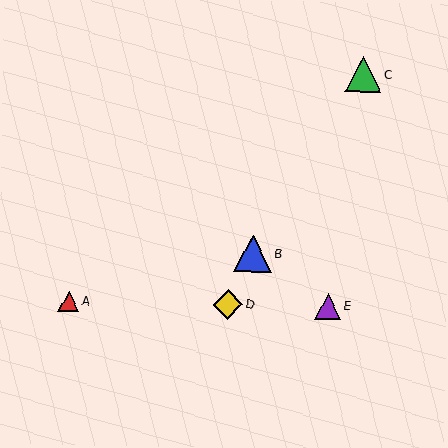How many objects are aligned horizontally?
3 objects (A, D, E) are aligned horizontally.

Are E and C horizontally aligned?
No, E is at y≈306 and C is at y≈74.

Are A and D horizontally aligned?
Yes, both are at y≈302.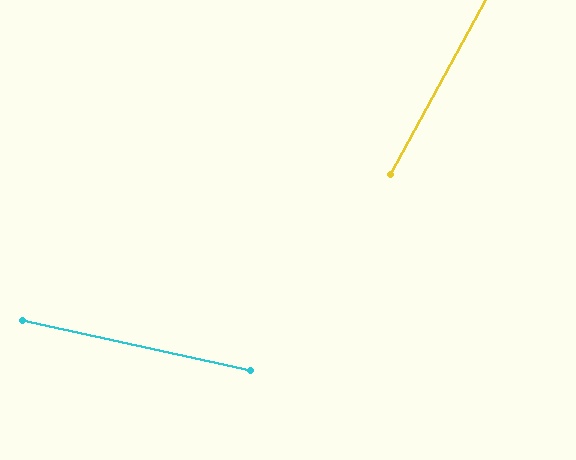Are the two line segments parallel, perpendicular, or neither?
Neither parallel nor perpendicular — they differ by about 74°.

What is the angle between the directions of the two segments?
Approximately 74 degrees.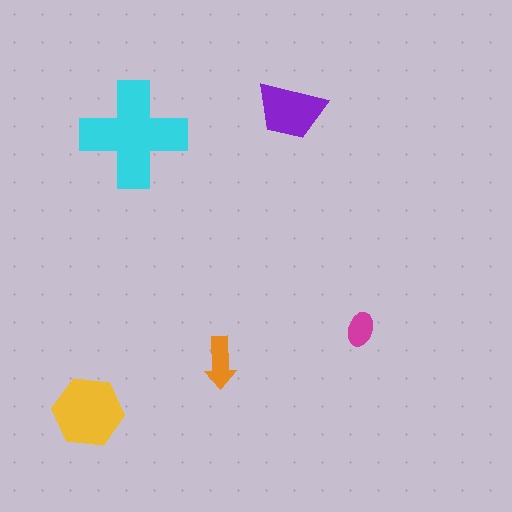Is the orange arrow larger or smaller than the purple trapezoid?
Smaller.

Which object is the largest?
The cyan cross.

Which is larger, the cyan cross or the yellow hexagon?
The cyan cross.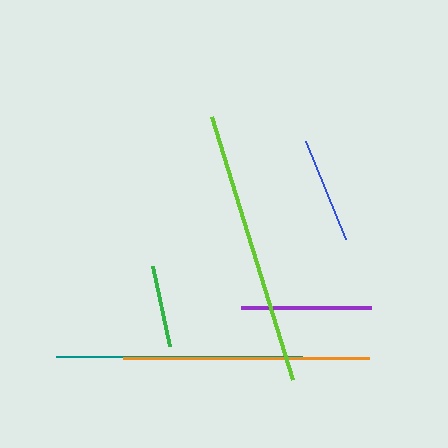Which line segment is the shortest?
The green line is the shortest at approximately 82 pixels.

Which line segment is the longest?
The lime line is the longest at approximately 275 pixels.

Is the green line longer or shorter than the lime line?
The lime line is longer than the green line.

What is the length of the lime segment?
The lime segment is approximately 275 pixels long.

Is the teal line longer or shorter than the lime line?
The lime line is longer than the teal line.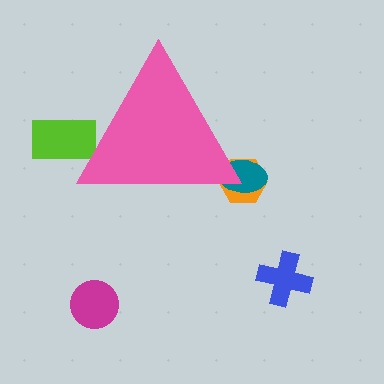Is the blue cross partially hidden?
No, the blue cross is fully visible.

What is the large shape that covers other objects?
A pink triangle.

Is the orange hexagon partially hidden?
Yes, the orange hexagon is partially hidden behind the pink triangle.